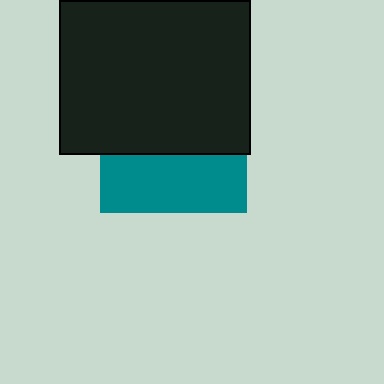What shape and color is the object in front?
The object in front is a black rectangle.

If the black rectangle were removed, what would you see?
You would see the complete teal square.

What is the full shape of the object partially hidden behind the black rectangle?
The partially hidden object is a teal square.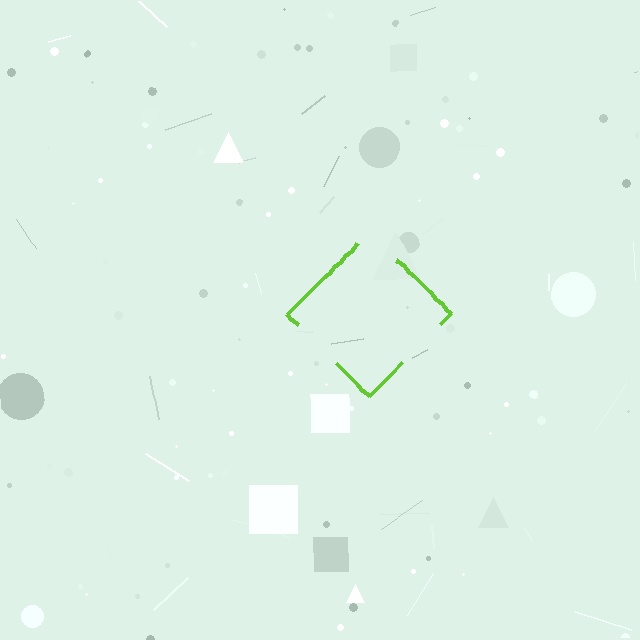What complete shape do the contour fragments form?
The contour fragments form a diamond.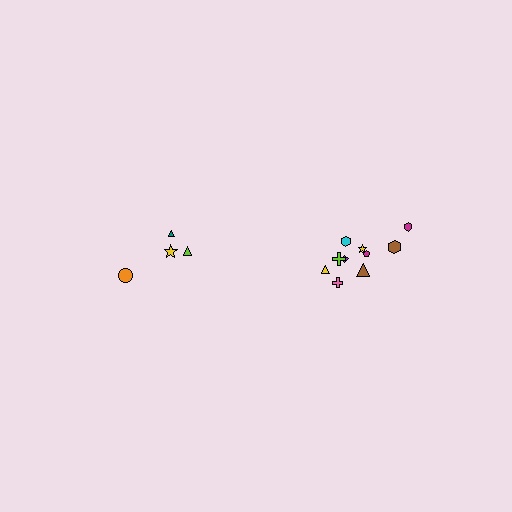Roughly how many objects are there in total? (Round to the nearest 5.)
Roughly 15 objects in total.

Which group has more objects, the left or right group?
The right group.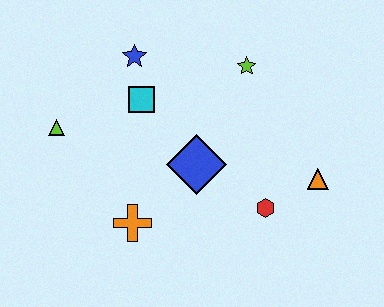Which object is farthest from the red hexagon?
The lime triangle is farthest from the red hexagon.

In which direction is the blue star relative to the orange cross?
The blue star is above the orange cross.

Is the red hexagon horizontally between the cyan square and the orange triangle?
Yes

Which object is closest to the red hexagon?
The orange triangle is closest to the red hexagon.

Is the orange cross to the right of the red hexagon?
No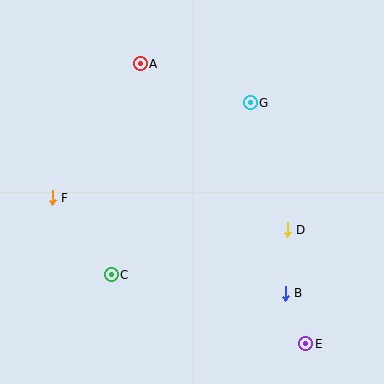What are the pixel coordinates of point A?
Point A is at (140, 64).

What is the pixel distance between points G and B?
The distance between G and B is 193 pixels.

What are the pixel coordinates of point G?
Point G is at (250, 103).